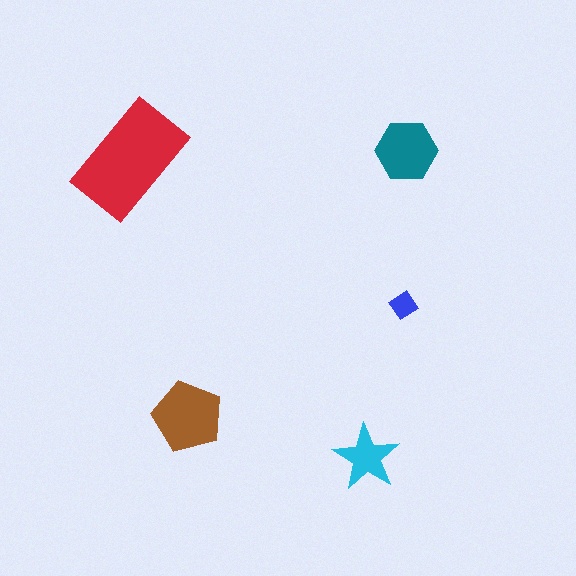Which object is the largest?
The red rectangle.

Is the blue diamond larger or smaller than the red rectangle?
Smaller.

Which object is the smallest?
The blue diamond.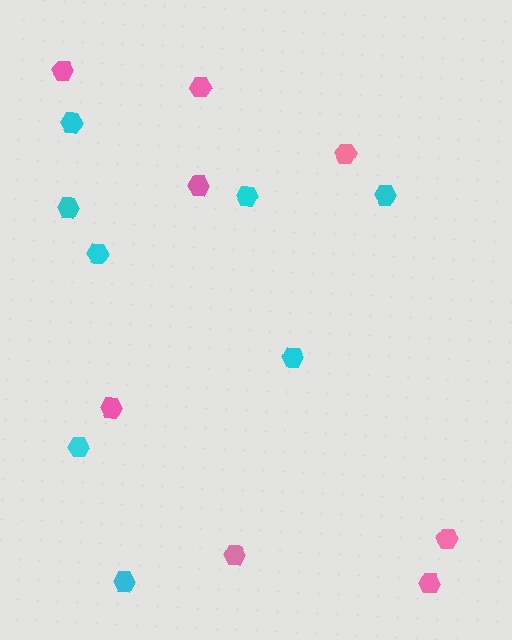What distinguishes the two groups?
There are 2 groups: one group of pink hexagons (8) and one group of cyan hexagons (8).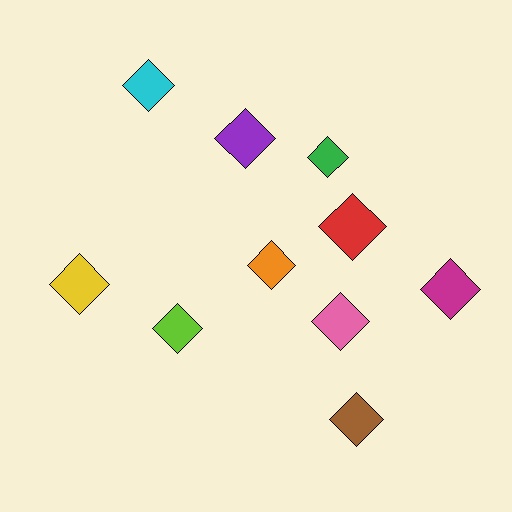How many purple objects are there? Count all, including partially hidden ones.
There is 1 purple object.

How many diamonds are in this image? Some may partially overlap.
There are 10 diamonds.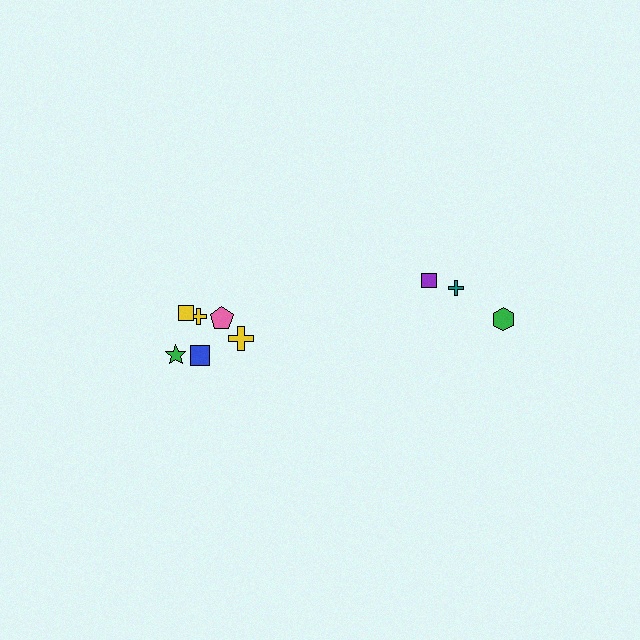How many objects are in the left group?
There are 6 objects.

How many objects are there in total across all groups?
There are 9 objects.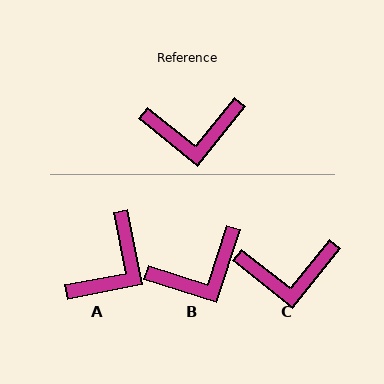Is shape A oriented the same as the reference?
No, it is off by about 50 degrees.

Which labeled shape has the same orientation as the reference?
C.